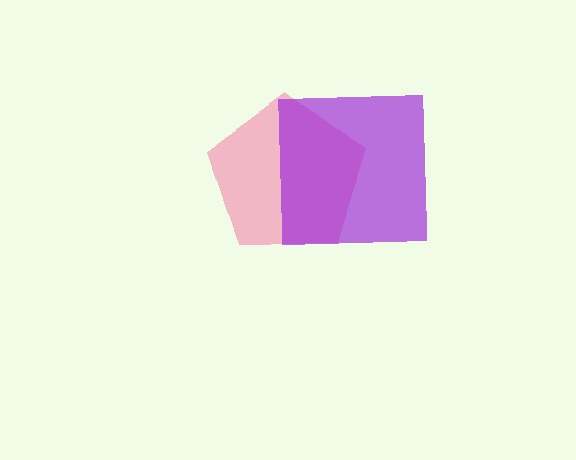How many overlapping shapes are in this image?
There are 2 overlapping shapes in the image.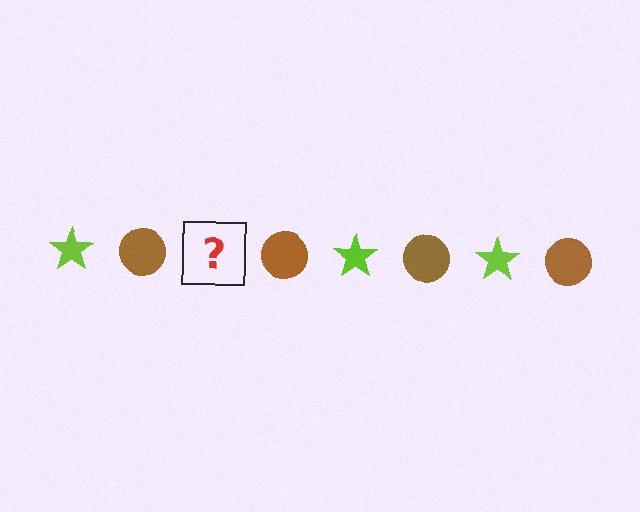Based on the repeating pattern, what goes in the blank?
The blank should be a lime star.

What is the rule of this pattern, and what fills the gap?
The rule is that the pattern alternates between lime star and brown circle. The gap should be filled with a lime star.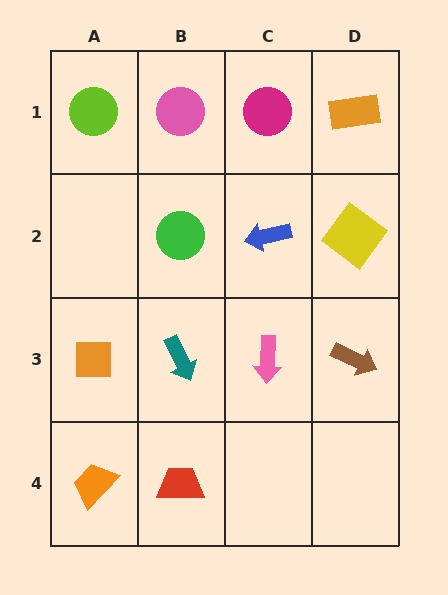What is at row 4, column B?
A red trapezoid.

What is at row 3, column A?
An orange square.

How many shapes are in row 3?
4 shapes.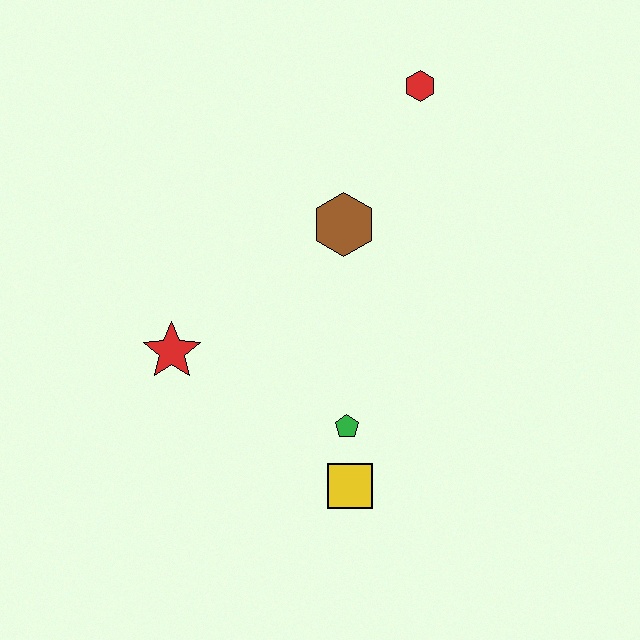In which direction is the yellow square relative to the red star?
The yellow square is to the right of the red star.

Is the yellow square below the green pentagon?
Yes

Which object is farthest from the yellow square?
The red hexagon is farthest from the yellow square.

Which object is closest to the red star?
The green pentagon is closest to the red star.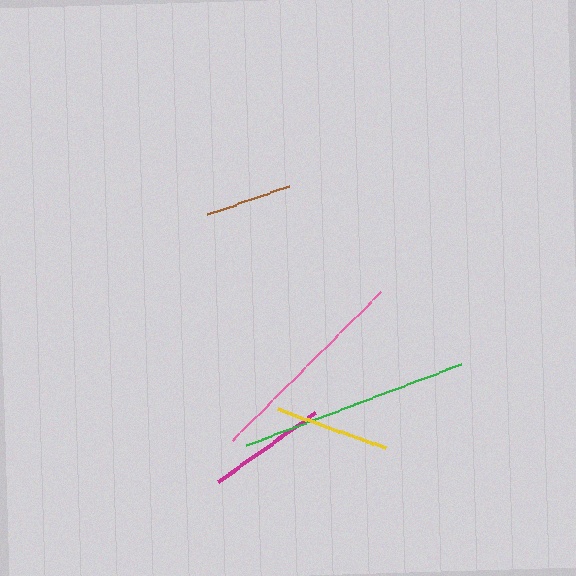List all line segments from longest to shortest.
From longest to shortest: green, pink, magenta, yellow, brown.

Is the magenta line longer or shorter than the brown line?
The magenta line is longer than the brown line.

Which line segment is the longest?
The green line is the longest at approximately 230 pixels.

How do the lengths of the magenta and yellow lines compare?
The magenta and yellow lines are approximately the same length.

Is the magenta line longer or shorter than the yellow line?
The magenta line is longer than the yellow line.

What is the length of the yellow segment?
The yellow segment is approximately 115 pixels long.